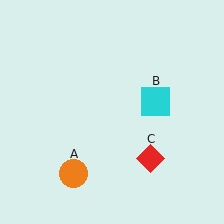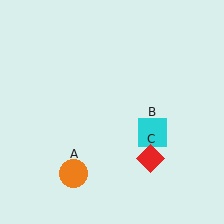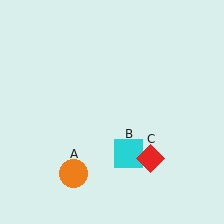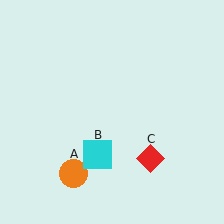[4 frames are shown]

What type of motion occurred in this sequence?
The cyan square (object B) rotated clockwise around the center of the scene.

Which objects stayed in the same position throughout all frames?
Orange circle (object A) and red diamond (object C) remained stationary.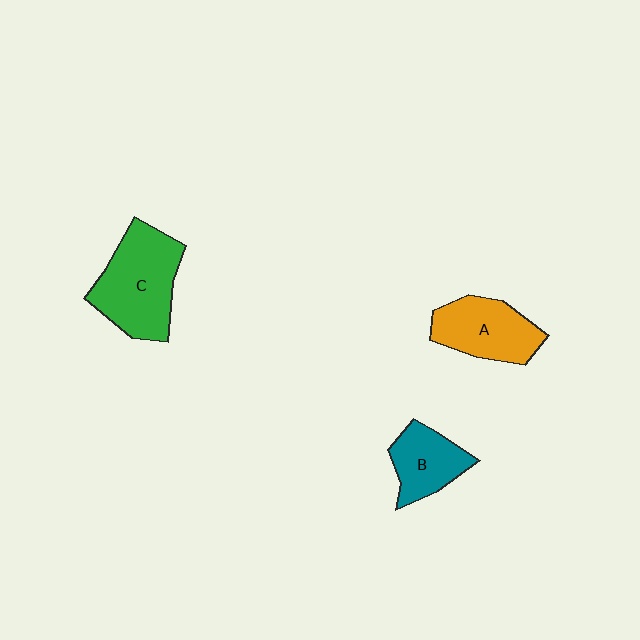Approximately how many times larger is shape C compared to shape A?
Approximately 1.3 times.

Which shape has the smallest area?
Shape B (teal).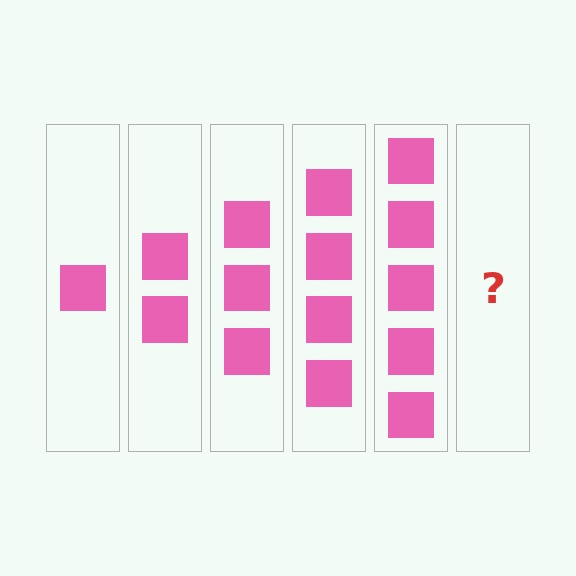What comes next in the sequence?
The next element should be 6 squares.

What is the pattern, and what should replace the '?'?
The pattern is that each step adds one more square. The '?' should be 6 squares.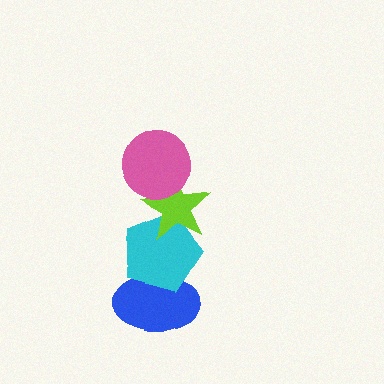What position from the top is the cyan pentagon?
The cyan pentagon is 3rd from the top.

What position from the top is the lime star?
The lime star is 2nd from the top.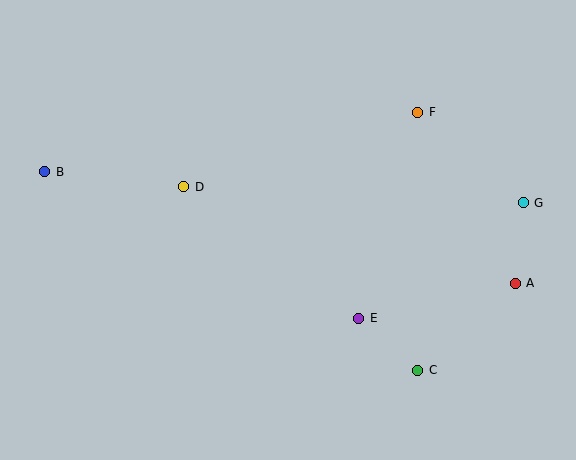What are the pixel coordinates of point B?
Point B is at (45, 172).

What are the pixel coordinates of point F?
Point F is at (418, 112).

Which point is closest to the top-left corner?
Point B is closest to the top-left corner.